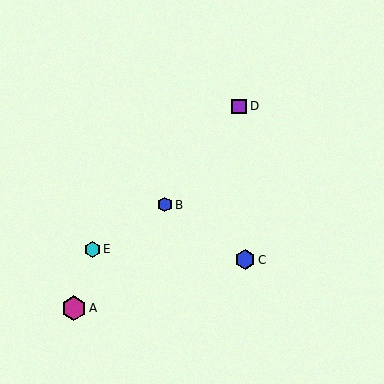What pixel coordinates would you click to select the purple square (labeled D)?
Click at (239, 106) to select the purple square D.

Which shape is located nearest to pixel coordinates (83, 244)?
The cyan hexagon (labeled E) at (92, 249) is nearest to that location.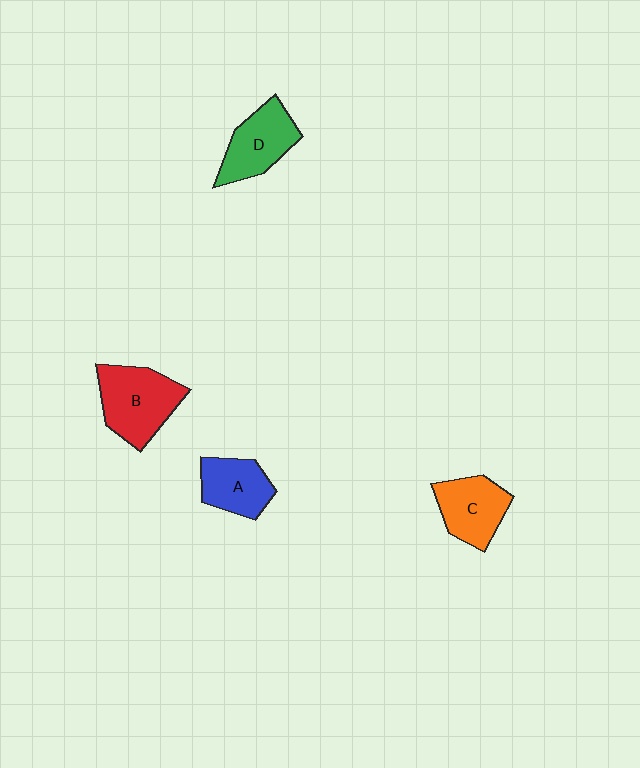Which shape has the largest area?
Shape B (red).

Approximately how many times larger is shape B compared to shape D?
Approximately 1.2 times.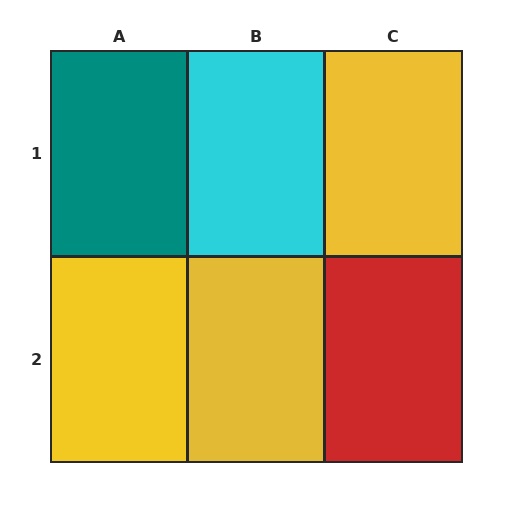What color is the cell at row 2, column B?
Yellow.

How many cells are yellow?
3 cells are yellow.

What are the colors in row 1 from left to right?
Teal, cyan, yellow.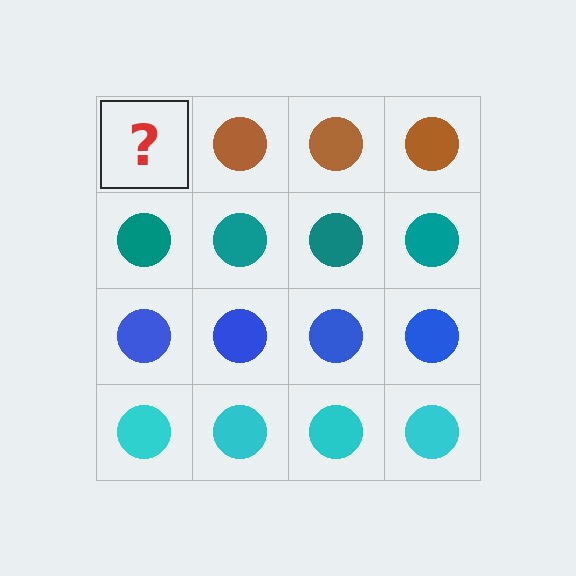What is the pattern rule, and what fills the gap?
The rule is that each row has a consistent color. The gap should be filled with a brown circle.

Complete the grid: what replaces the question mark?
The question mark should be replaced with a brown circle.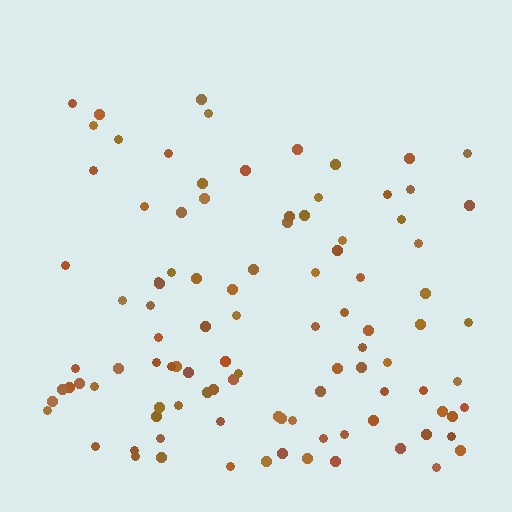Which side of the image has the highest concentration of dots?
The bottom.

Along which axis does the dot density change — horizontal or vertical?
Vertical.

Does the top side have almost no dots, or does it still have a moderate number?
Still a moderate number, just noticeably fewer than the bottom.